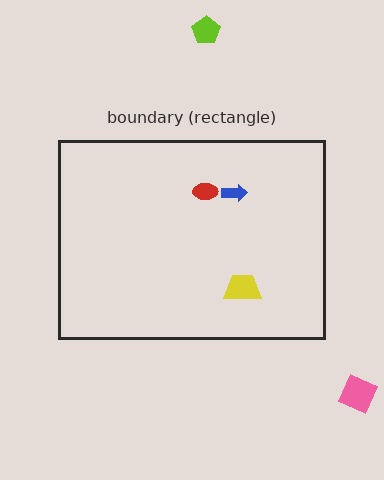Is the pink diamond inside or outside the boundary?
Outside.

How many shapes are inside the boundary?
3 inside, 2 outside.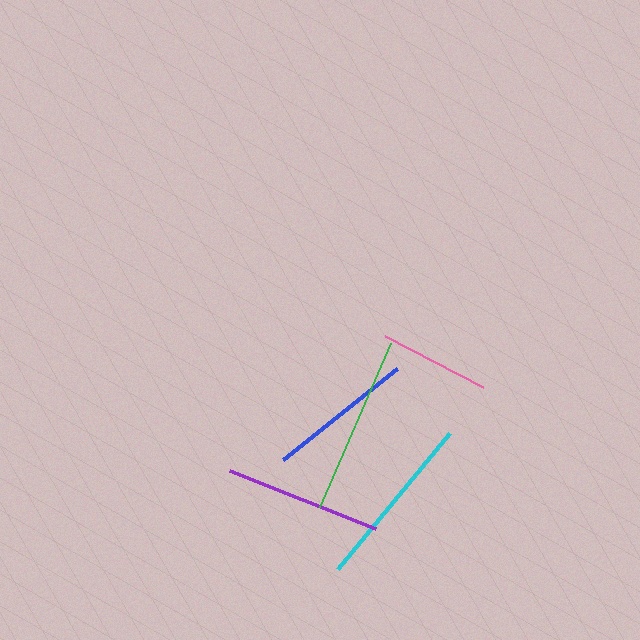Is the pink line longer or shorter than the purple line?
The purple line is longer than the pink line.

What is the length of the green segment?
The green segment is approximately 179 pixels long.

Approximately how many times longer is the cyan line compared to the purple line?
The cyan line is approximately 1.1 times the length of the purple line.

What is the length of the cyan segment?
The cyan segment is approximately 176 pixels long.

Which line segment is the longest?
The green line is the longest at approximately 179 pixels.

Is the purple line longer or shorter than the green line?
The green line is longer than the purple line.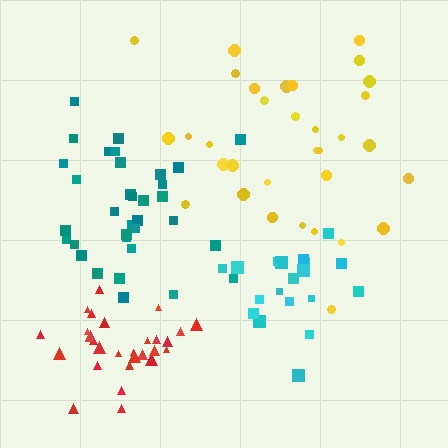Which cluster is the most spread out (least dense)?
Yellow.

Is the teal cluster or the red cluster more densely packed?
Red.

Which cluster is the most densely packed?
Red.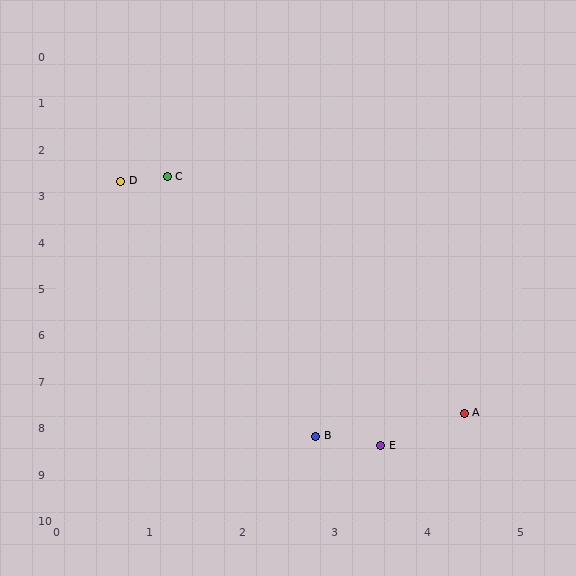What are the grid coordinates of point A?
Point A is at approximately (4.4, 7.7).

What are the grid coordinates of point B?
Point B is at approximately (2.8, 8.2).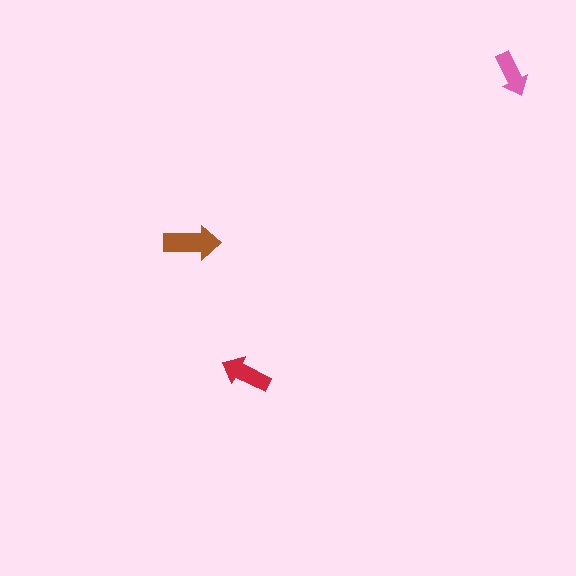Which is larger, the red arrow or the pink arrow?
The red one.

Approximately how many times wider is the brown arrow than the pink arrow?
About 1.5 times wider.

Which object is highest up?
The pink arrow is topmost.